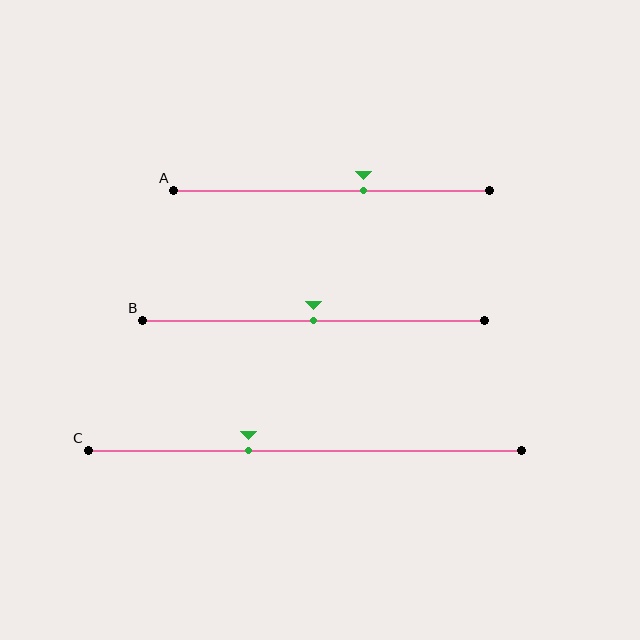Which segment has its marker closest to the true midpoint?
Segment B has its marker closest to the true midpoint.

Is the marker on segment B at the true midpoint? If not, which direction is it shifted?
Yes, the marker on segment B is at the true midpoint.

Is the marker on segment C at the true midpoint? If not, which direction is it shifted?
No, the marker on segment C is shifted to the left by about 13% of the segment length.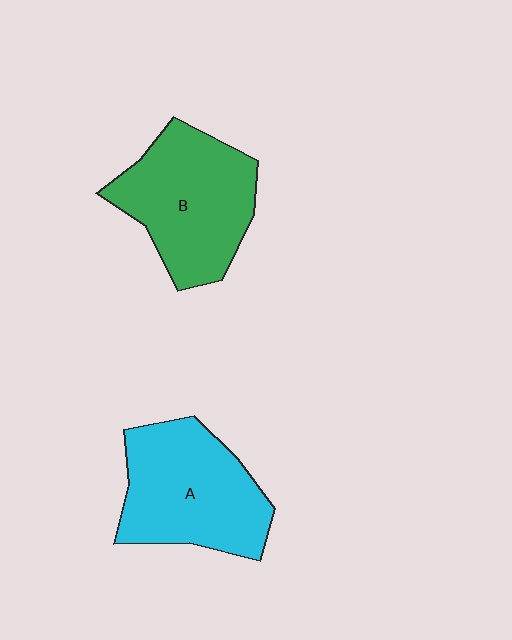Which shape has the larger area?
Shape B (green).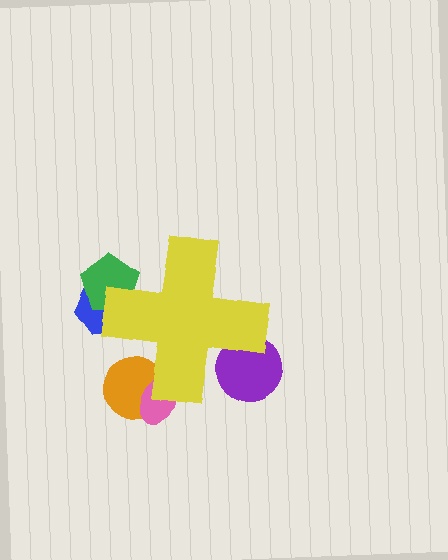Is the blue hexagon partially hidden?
Yes, the blue hexagon is partially hidden behind the yellow cross.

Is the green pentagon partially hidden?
Yes, the green pentagon is partially hidden behind the yellow cross.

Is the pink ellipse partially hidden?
Yes, the pink ellipse is partially hidden behind the yellow cross.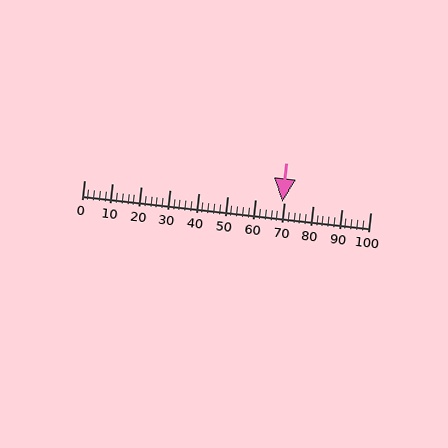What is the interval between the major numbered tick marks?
The major tick marks are spaced 10 units apart.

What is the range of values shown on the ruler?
The ruler shows values from 0 to 100.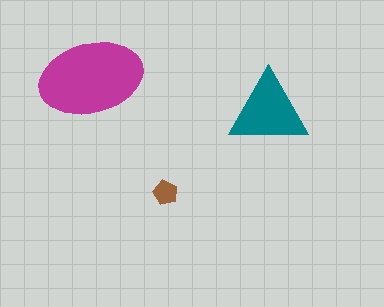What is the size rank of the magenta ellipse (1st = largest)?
1st.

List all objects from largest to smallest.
The magenta ellipse, the teal triangle, the brown pentagon.